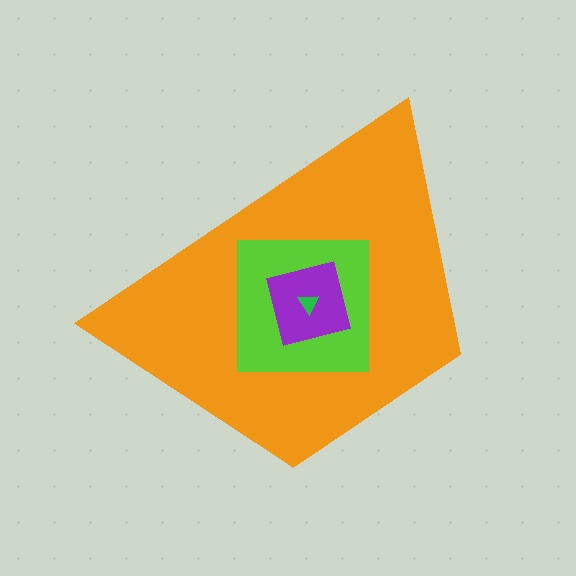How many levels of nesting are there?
4.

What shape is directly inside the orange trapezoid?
The lime square.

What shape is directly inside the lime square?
The purple square.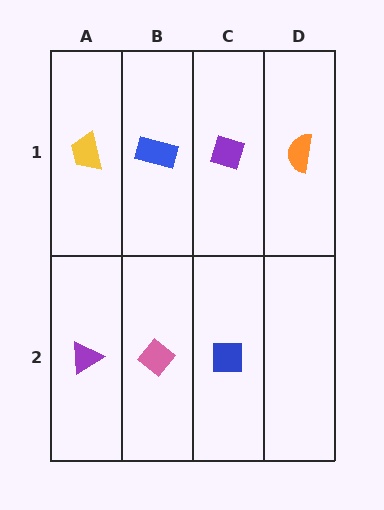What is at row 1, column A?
A yellow trapezoid.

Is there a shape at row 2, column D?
No, that cell is empty.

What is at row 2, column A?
A purple triangle.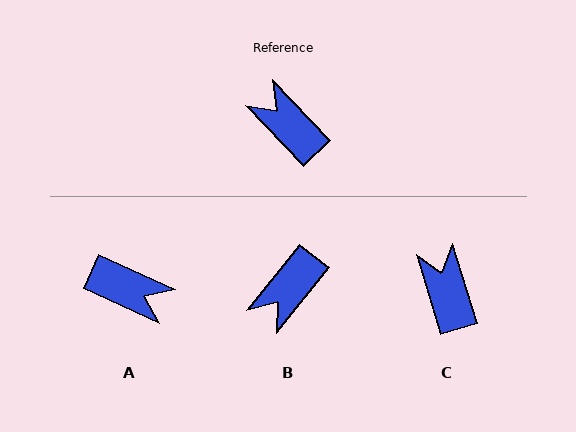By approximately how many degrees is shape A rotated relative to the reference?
Approximately 158 degrees clockwise.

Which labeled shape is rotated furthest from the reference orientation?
A, about 158 degrees away.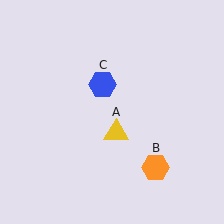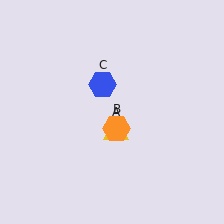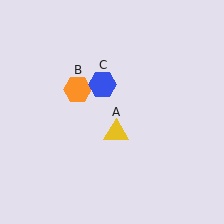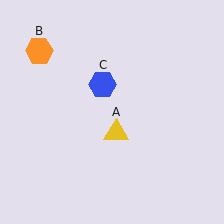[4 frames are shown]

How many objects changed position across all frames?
1 object changed position: orange hexagon (object B).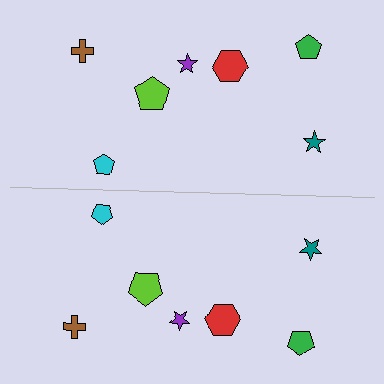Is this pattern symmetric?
Yes, this pattern has bilateral (reflection) symmetry.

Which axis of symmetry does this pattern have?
The pattern has a horizontal axis of symmetry running through the center of the image.